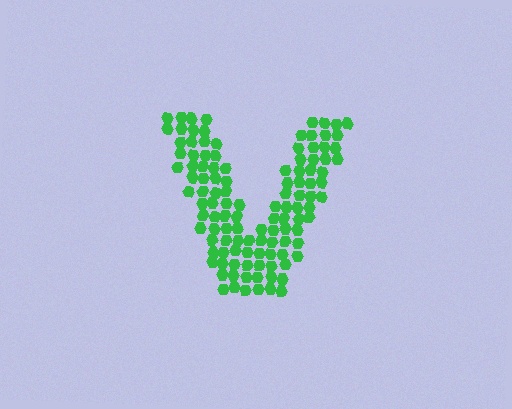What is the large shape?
The large shape is the letter V.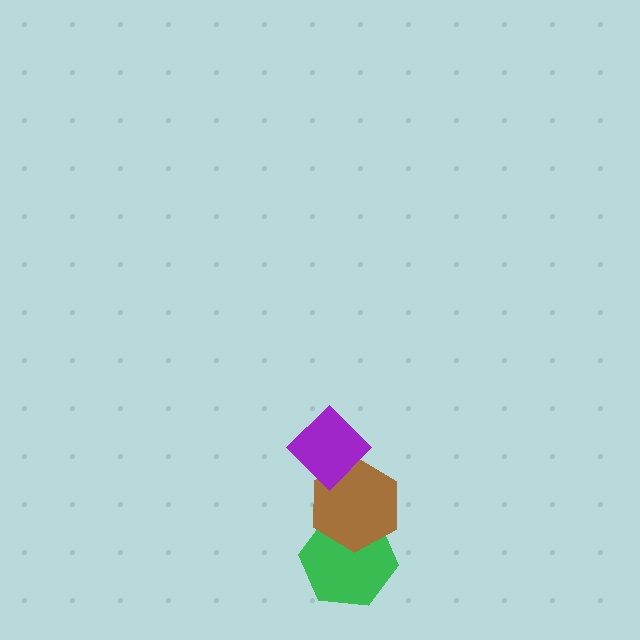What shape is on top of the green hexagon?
The brown hexagon is on top of the green hexagon.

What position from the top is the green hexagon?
The green hexagon is 3rd from the top.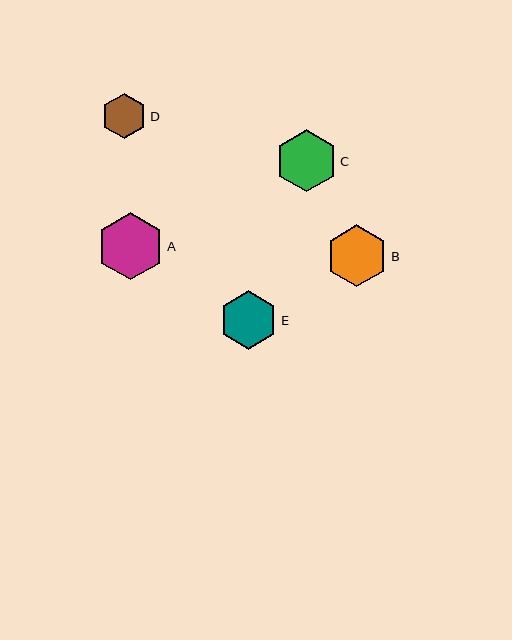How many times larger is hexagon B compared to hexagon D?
Hexagon B is approximately 1.4 times the size of hexagon D.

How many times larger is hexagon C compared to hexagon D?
Hexagon C is approximately 1.4 times the size of hexagon D.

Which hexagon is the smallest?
Hexagon D is the smallest with a size of approximately 45 pixels.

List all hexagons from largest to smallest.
From largest to smallest: A, C, B, E, D.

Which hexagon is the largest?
Hexagon A is the largest with a size of approximately 67 pixels.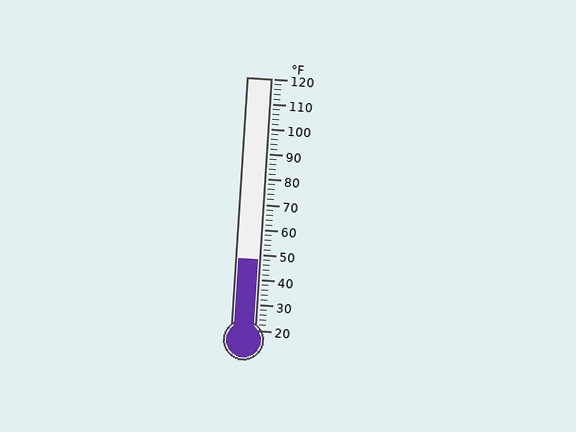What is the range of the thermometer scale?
The thermometer scale ranges from 20°F to 120°F.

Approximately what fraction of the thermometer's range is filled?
The thermometer is filled to approximately 30% of its range.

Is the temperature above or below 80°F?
The temperature is below 80°F.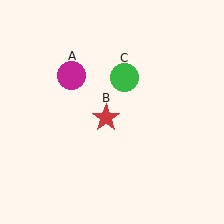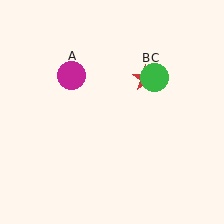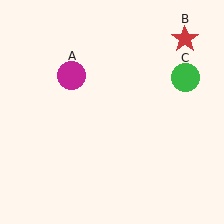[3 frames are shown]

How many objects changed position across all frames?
2 objects changed position: red star (object B), green circle (object C).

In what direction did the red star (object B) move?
The red star (object B) moved up and to the right.